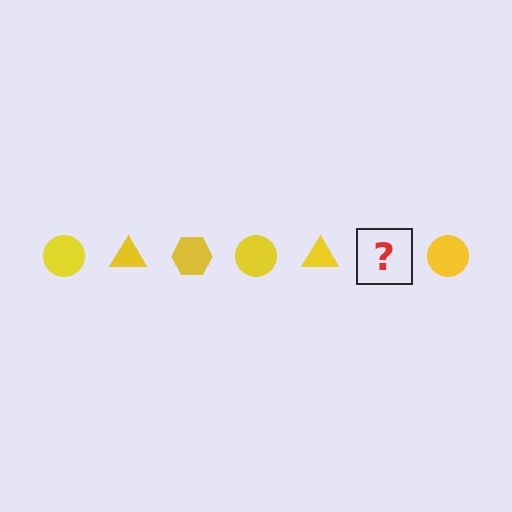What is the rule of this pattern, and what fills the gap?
The rule is that the pattern cycles through circle, triangle, hexagon shapes in yellow. The gap should be filled with a yellow hexagon.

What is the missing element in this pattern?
The missing element is a yellow hexagon.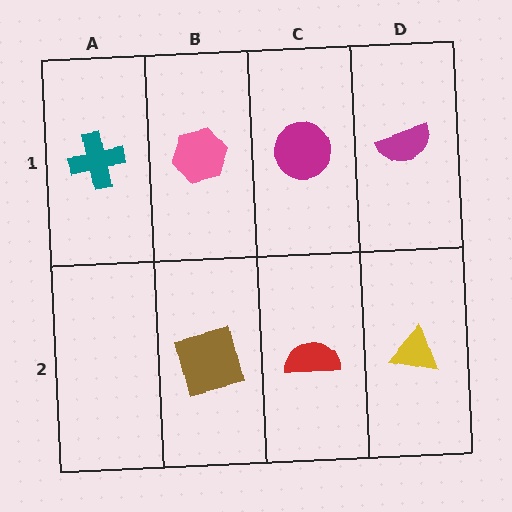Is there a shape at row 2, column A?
No, that cell is empty.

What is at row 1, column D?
A magenta semicircle.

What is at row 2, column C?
A red semicircle.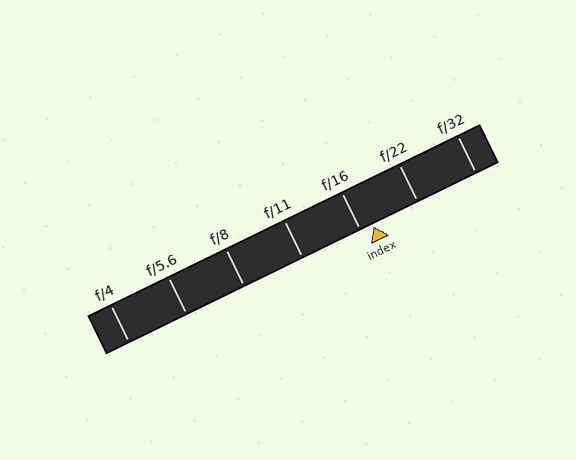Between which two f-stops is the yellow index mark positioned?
The index mark is between f/16 and f/22.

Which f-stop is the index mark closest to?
The index mark is closest to f/16.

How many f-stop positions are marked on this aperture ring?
There are 7 f-stop positions marked.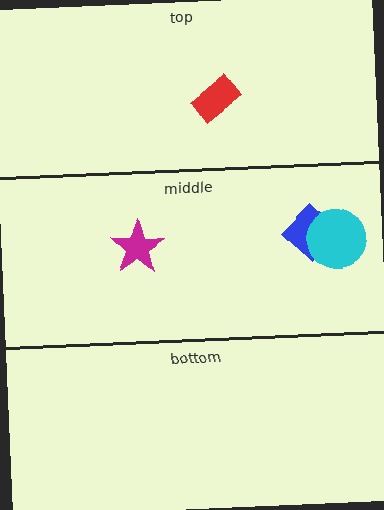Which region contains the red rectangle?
The top region.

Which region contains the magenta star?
The middle region.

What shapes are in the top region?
The red rectangle.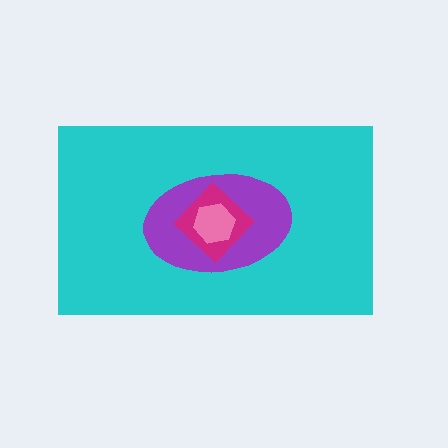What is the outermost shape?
The cyan rectangle.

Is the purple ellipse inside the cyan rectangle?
Yes.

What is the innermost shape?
The pink hexagon.